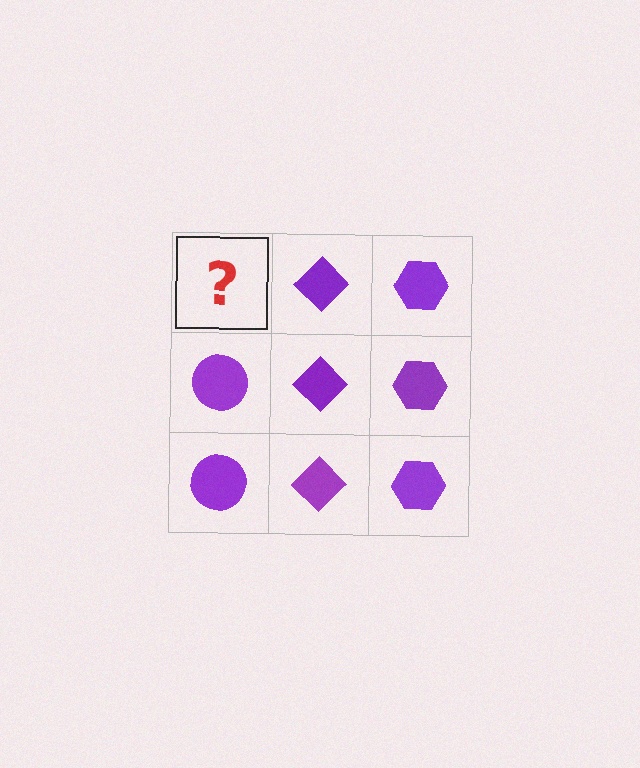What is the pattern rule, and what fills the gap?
The rule is that each column has a consistent shape. The gap should be filled with a purple circle.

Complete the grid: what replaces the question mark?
The question mark should be replaced with a purple circle.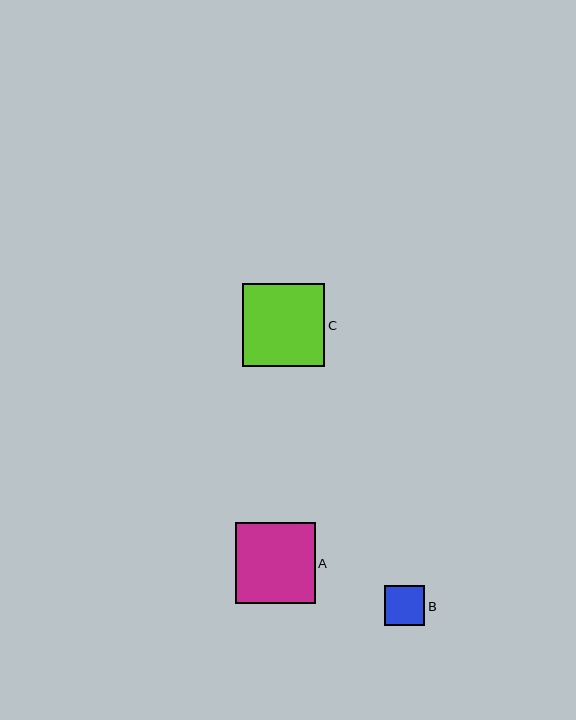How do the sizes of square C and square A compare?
Square C and square A are approximately the same size.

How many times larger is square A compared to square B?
Square A is approximately 2.0 times the size of square B.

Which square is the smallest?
Square B is the smallest with a size of approximately 40 pixels.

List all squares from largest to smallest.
From largest to smallest: C, A, B.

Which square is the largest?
Square C is the largest with a size of approximately 83 pixels.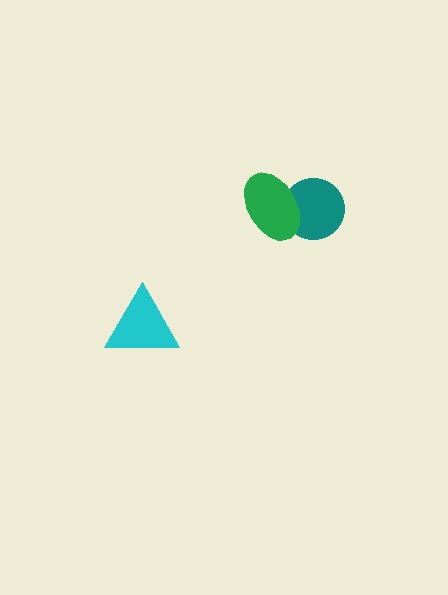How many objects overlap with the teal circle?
1 object overlaps with the teal circle.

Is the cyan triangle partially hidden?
No, no other shape covers it.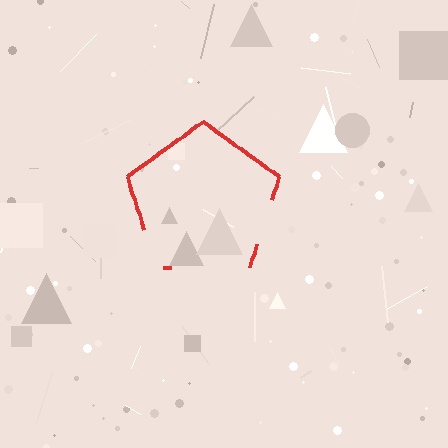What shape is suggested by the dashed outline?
The dashed outline suggests a pentagon.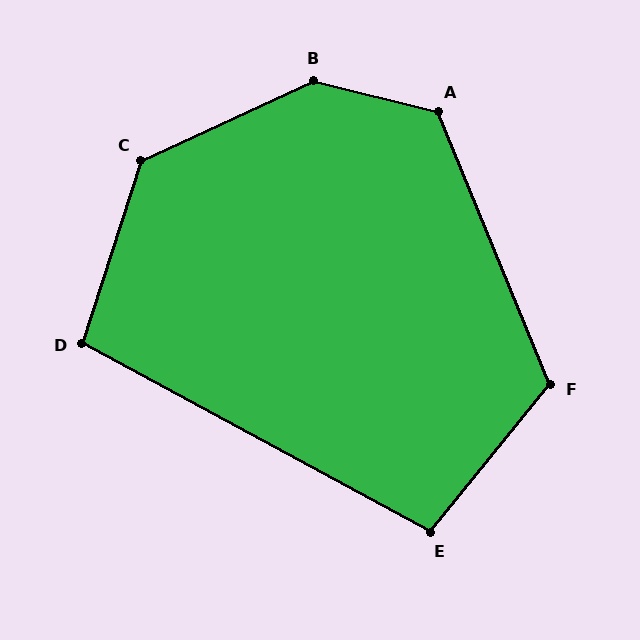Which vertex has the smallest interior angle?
D, at approximately 100 degrees.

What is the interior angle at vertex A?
Approximately 126 degrees (obtuse).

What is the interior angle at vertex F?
Approximately 119 degrees (obtuse).